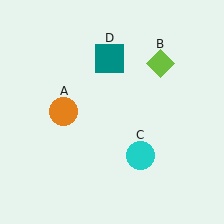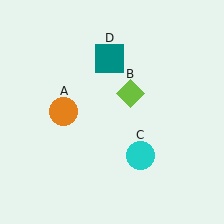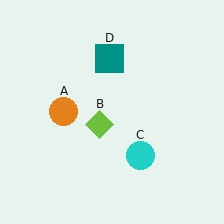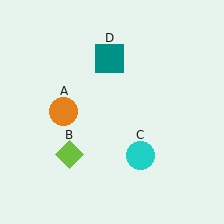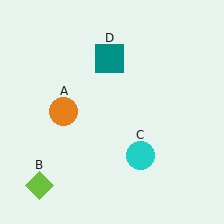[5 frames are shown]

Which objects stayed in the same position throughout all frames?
Orange circle (object A) and cyan circle (object C) and teal square (object D) remained stationary.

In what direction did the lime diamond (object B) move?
The lime diamond (object B) moved down and to the left.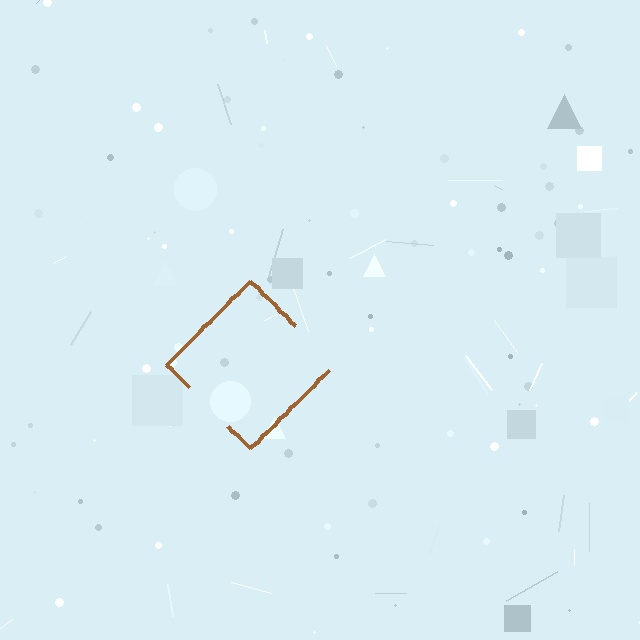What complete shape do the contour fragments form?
The contour fragments form a diamond.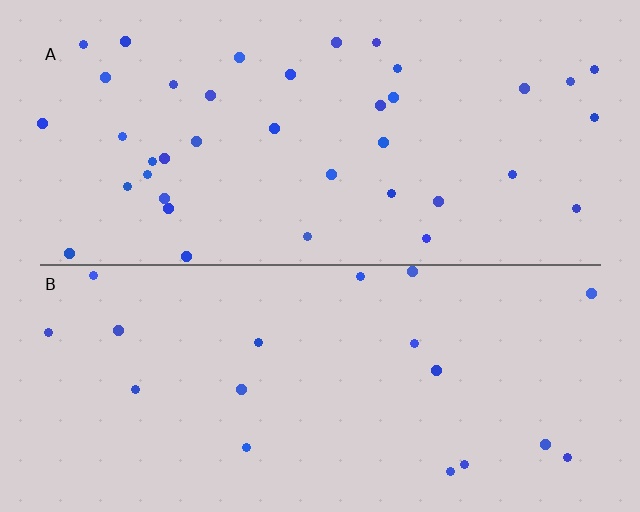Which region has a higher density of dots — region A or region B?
A (the top).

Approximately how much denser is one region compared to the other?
Approximately 2.1× — region A over region B.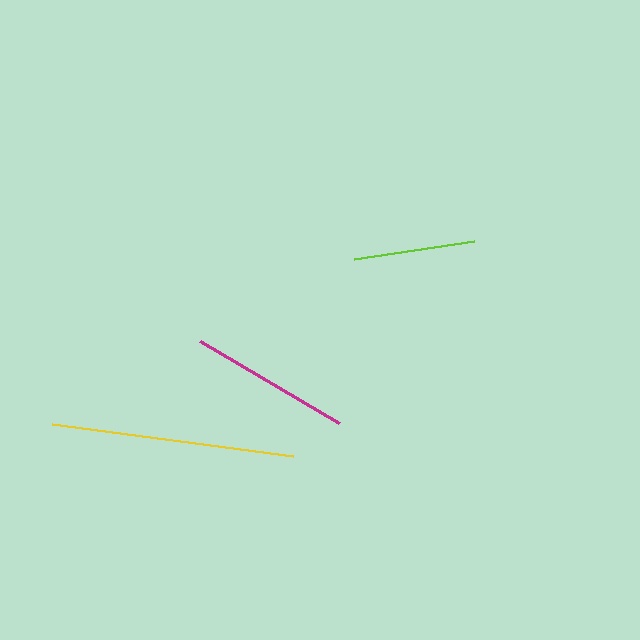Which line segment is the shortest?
The lime line is the shortest at approximately 121 pixels.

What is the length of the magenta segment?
The magenta segment is approximately 162 pixels long.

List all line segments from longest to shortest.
From longest to shortest: yellow, magenta, lime.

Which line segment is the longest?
The yellow line is the longest at approximately 243 pixels.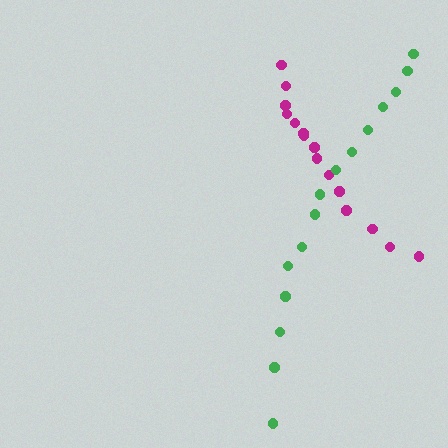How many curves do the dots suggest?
There are 2 distinct paths.